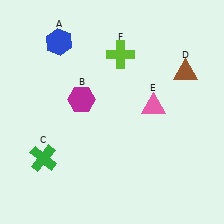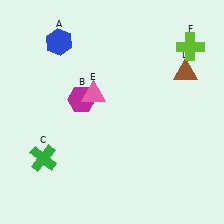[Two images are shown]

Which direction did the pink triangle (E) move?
The pink triangle (E) moved left.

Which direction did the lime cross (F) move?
The lime cross (F) moved right.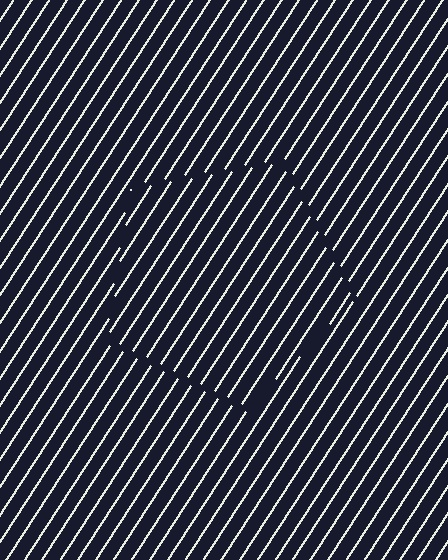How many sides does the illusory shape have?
5 sides — the line-ends trace a pentagon.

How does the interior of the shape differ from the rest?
The interior of the shape contains the same grating, shifted by half a period — the contour is defined by the phase discontinuity where line-ends from the inner and outer gratings abut.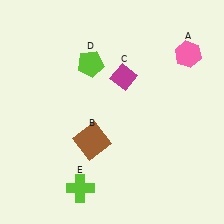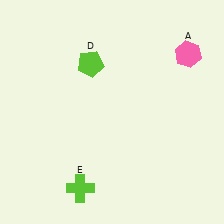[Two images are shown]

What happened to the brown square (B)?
The brown square (B) was removed in Image 2. It was in the bottom-left area of Image 1.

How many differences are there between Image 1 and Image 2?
There are 2 differences between the two images.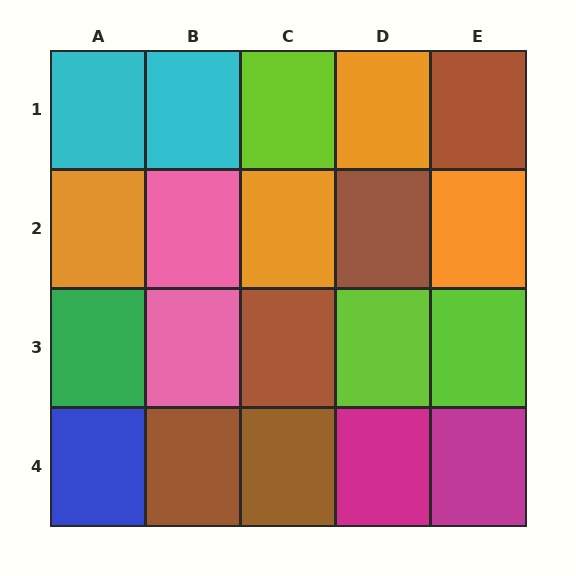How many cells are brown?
5 cells are brown.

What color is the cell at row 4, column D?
Magenta.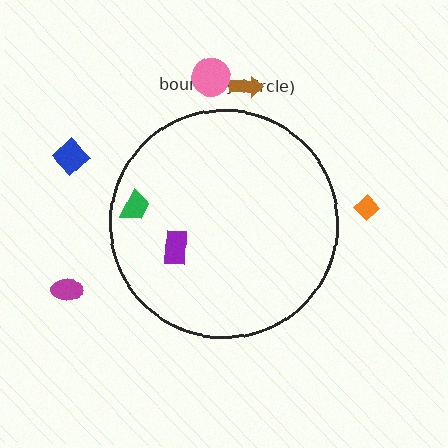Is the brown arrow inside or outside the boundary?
Outside.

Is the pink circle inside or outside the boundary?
Outside.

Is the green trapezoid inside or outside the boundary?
Inside.